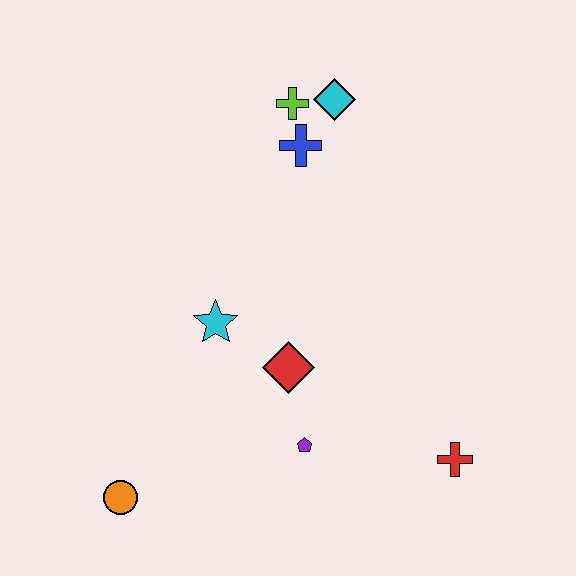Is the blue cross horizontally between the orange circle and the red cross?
Yes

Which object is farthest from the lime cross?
The orange circle is farthest from the lime cross.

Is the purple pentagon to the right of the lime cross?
Yes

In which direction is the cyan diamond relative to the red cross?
The cyan diamond is above the red cross.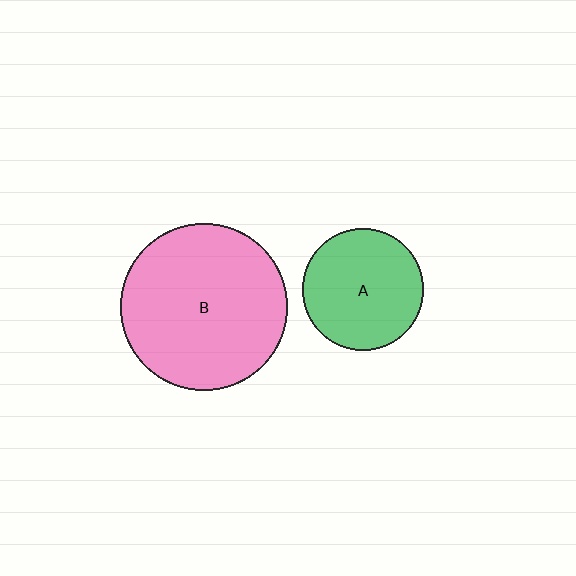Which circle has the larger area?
Circle B (pink).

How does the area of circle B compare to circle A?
Approximately 1.9 times.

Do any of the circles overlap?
No, none of the circles overlap.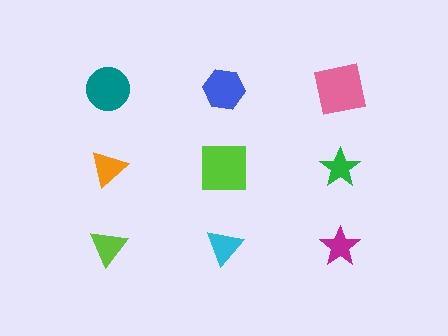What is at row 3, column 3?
A magenta star.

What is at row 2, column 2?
A lime square.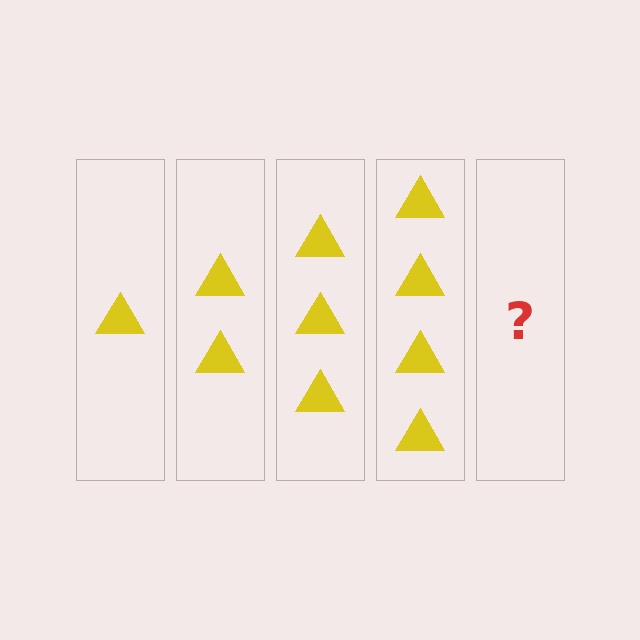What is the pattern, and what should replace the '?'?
The pattern is that each step adds one more triangle. The '?' should be 5 triangles.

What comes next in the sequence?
The next element should be 5 triangles.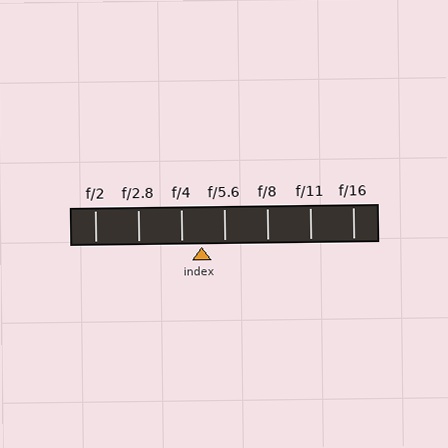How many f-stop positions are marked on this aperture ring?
There are 7 f-stop positions marked.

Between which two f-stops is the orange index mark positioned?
The index mark is between f/4 and f/5.6.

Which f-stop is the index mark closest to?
The index mark is closest to f/4.